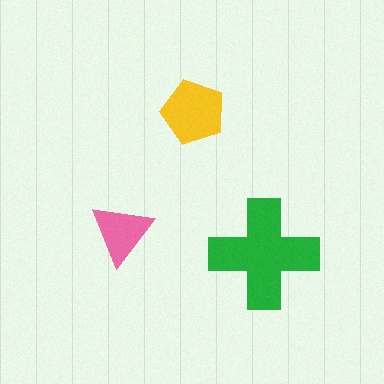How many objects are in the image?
There are 3 objects in the image.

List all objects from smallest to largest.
The pink triangle, the yellow pentagon, the green cross.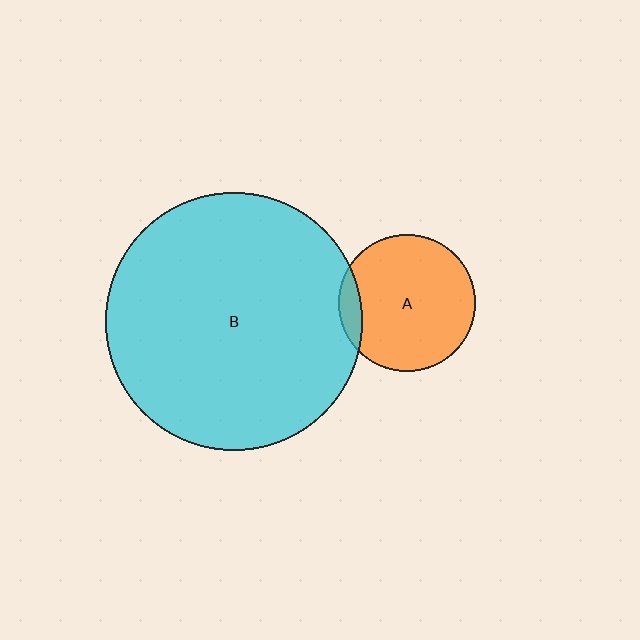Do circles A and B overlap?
Yes.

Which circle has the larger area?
Circle B (cyan).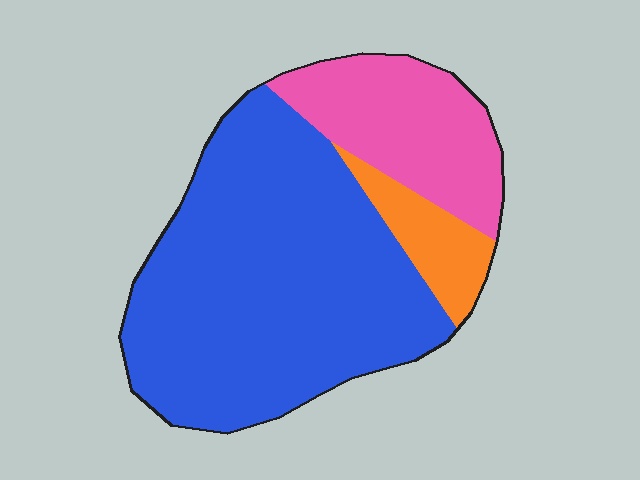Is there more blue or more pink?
Blue.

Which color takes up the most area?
Blue, at roughly 70%.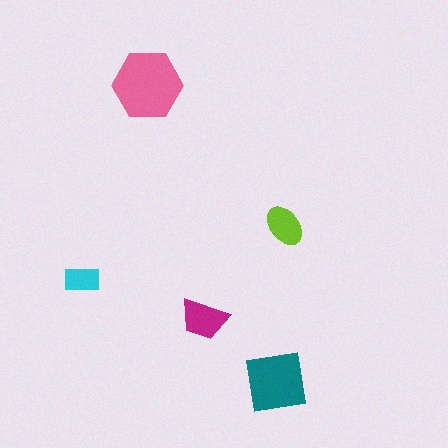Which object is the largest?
The pink hexagon.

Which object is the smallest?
The cyan rectangle.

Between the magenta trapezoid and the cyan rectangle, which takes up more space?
The magenta trapezoid.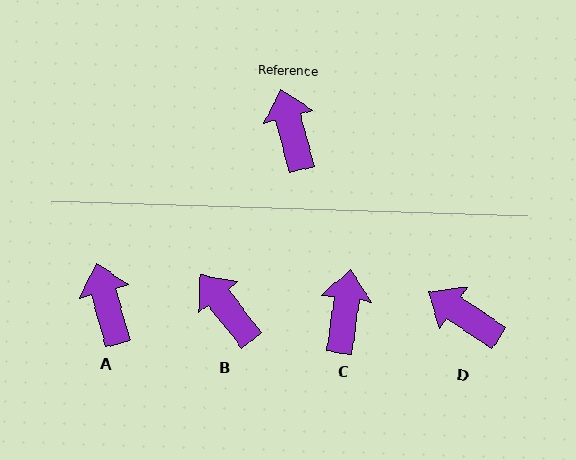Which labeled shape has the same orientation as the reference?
A.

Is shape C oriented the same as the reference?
No, it is off by about 22 degrees.